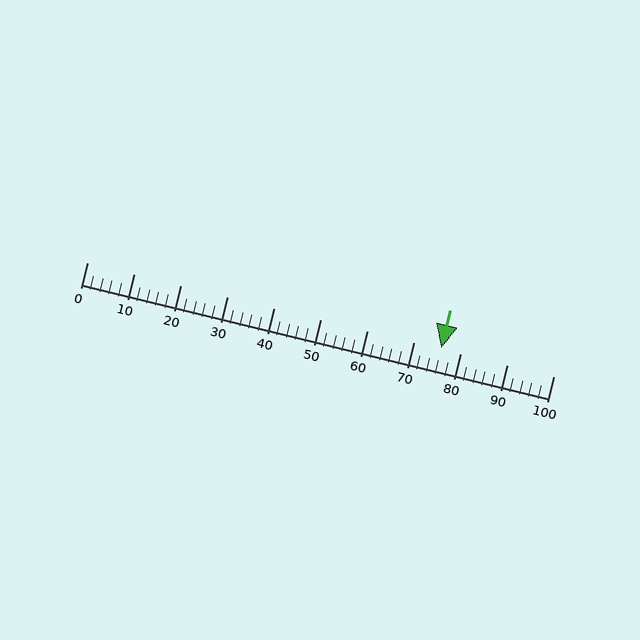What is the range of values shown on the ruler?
The ruler shows values from 0 to 100.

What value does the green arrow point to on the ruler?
The green arrow points to approximately 76.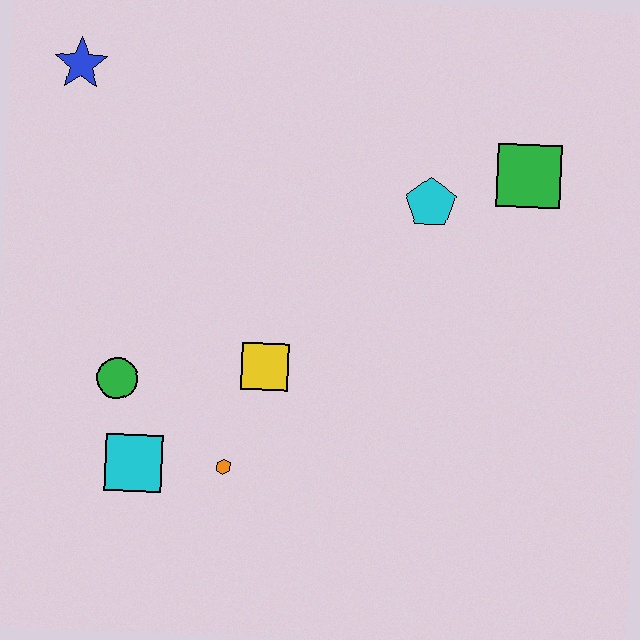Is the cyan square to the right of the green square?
No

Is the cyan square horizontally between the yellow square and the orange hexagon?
No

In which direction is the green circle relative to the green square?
The green circle is to the left of the green square.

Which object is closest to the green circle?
The cyan square is closest to the green circle.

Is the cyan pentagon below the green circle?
No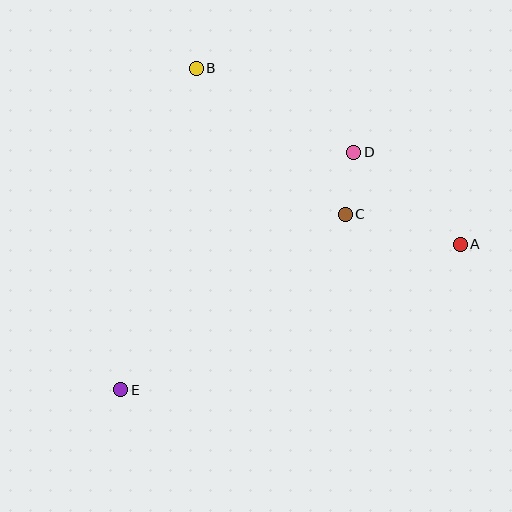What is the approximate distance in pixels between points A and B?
The distance between A and B is approximately 317 pixels.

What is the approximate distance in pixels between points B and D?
The distance between B and D is approximately 179 pixels.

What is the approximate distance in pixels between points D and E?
The distance between D and E is approximately 333 pixels.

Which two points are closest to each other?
Points C and D are closest to each other.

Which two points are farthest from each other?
Points A and E are farthest from each other.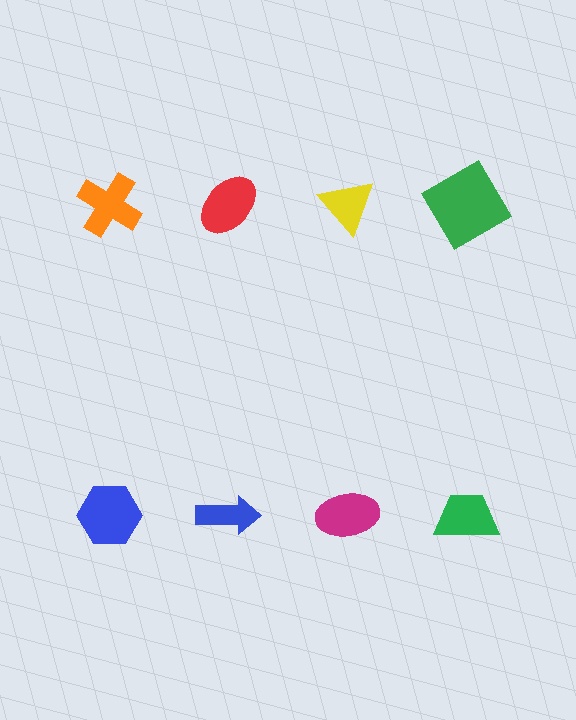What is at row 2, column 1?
A blue hexagon.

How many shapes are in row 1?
4 shapes.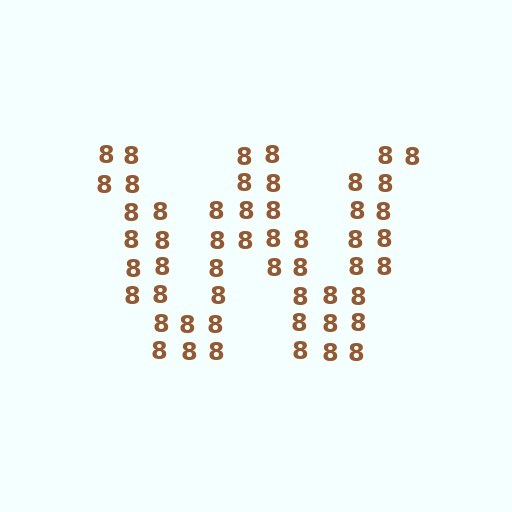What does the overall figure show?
The overall figure shows the letter W.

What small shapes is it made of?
It is made of small digit 8's.